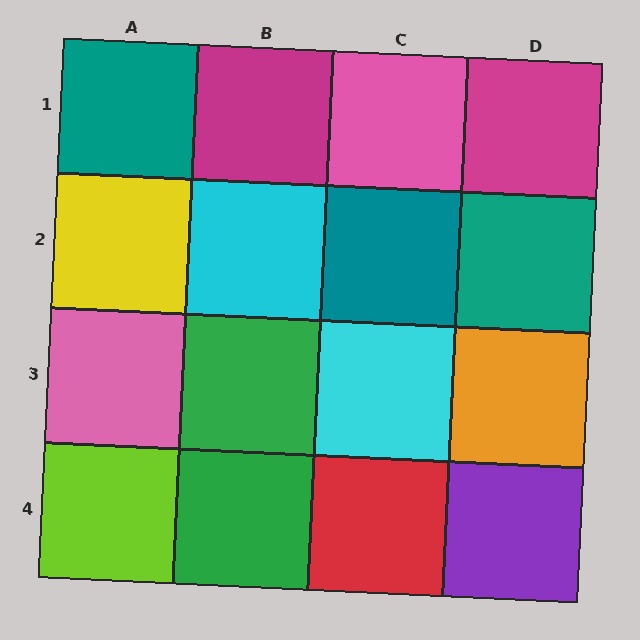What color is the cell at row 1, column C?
Pink.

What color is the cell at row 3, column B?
Green.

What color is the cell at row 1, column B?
Magenta.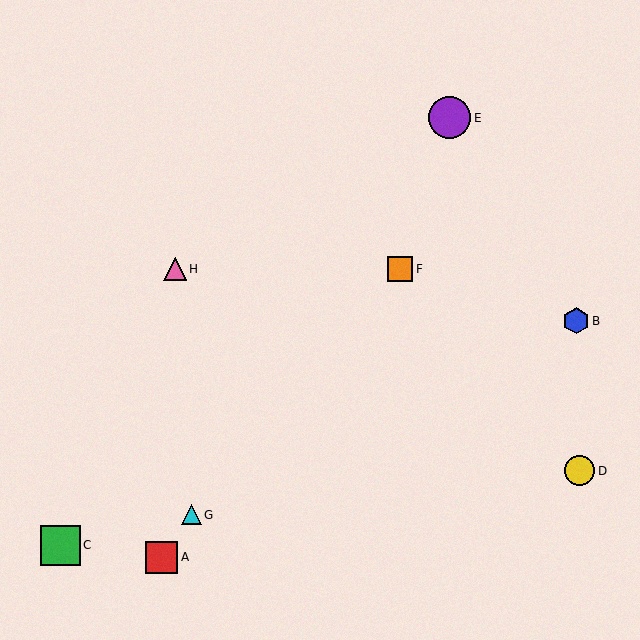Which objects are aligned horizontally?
Objects F, H are aligned horizontally.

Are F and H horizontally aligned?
Yes, both are at y≈269.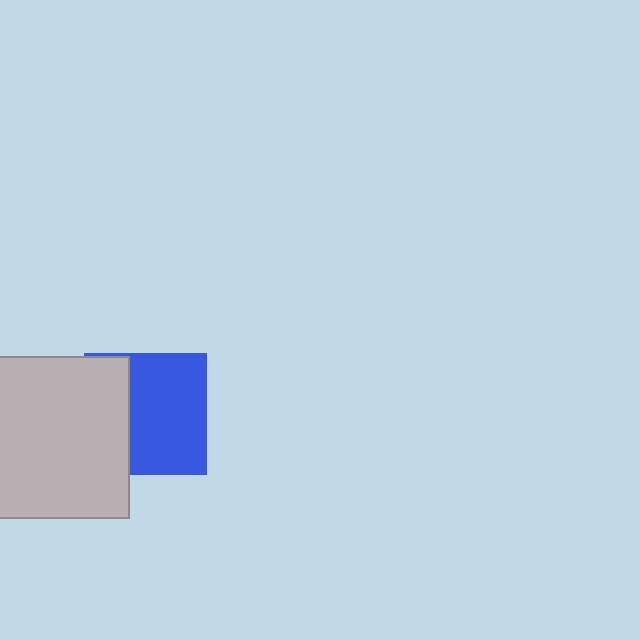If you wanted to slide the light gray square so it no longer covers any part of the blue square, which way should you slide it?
Slide it left — that is the most direct way to separate the two shapes.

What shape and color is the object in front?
The object in front is a light gray square.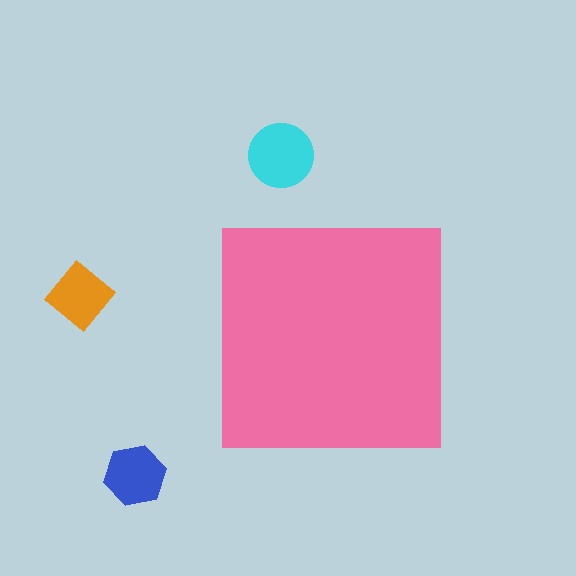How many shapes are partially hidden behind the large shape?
0 shapes are partially hidden.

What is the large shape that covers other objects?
A pink square.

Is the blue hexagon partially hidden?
No, the blue hexagon is fully visible.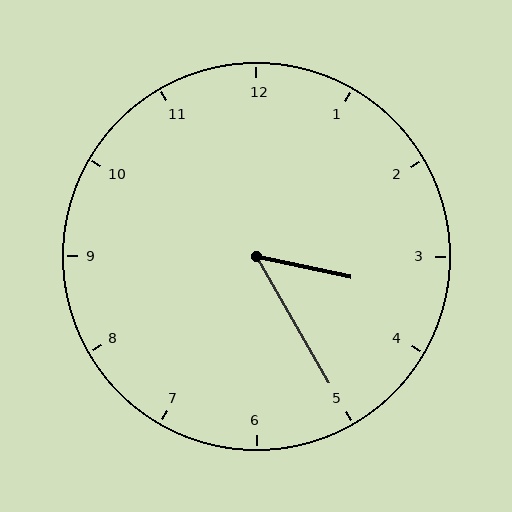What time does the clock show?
3:25.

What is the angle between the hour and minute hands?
Approximately 48 degrees.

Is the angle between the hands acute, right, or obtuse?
It is acute.